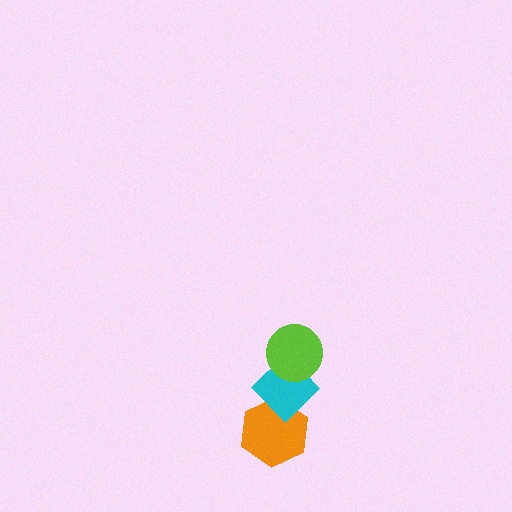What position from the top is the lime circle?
The lime circle is 1st from the top.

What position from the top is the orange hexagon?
The orange hexagon is 3rd from the top.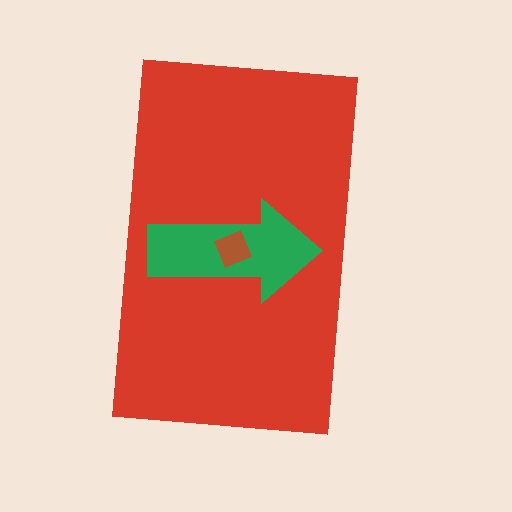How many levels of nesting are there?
3.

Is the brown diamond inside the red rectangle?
Yes.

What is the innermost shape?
The brown diamond.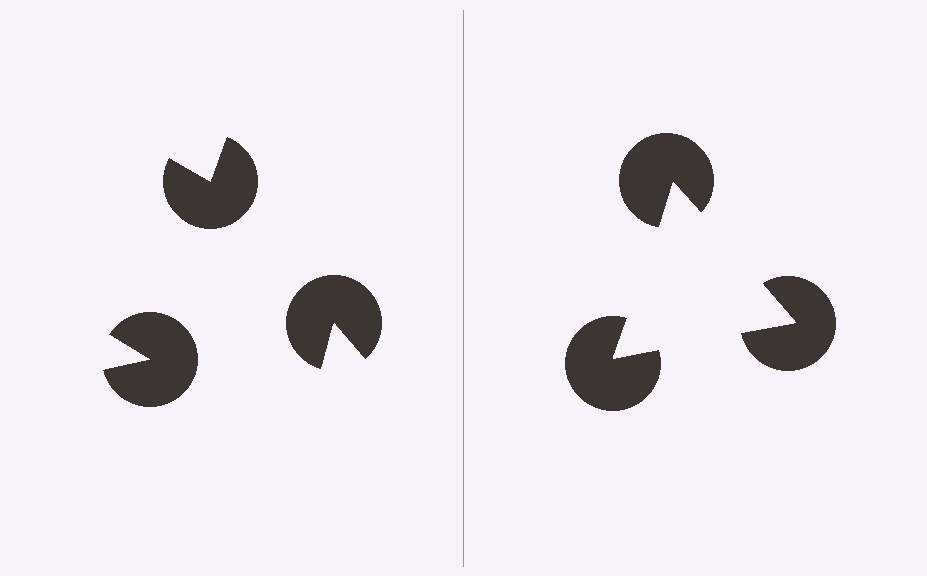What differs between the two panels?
The pac-man discs are positioned identically on both sides; only the wedge orientations differ. On the right they align to a triangle; on the left they are misaligned.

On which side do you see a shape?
An illusory triangle appears on the right side. On the left side the wedge cuts are rotated, so no coherent shape forms.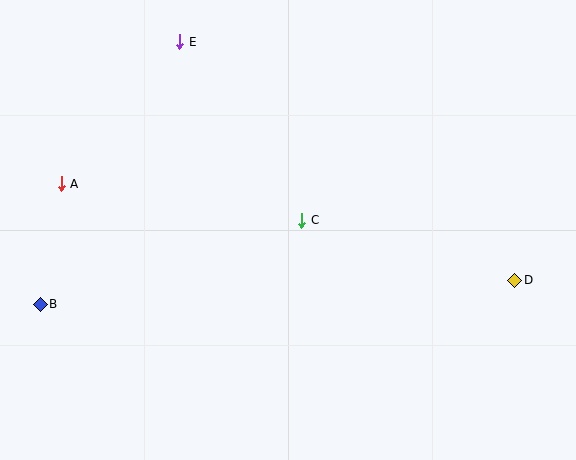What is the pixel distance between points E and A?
The distance between E and A is 185 pixels.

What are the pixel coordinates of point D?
Point D is at (515, 280).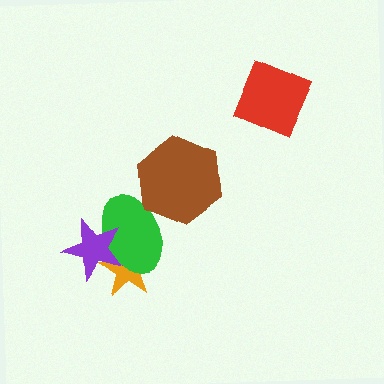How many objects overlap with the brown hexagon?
1 object overlaps with the brown hexagon.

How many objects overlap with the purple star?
2 objects overlap with the purple star.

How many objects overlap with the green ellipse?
3 objects overlap with the green ellipse.